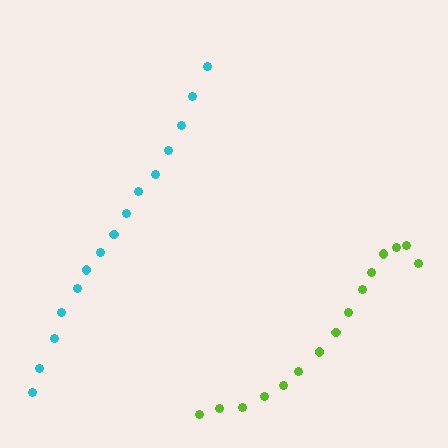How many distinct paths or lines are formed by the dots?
There are 2 distinct paths.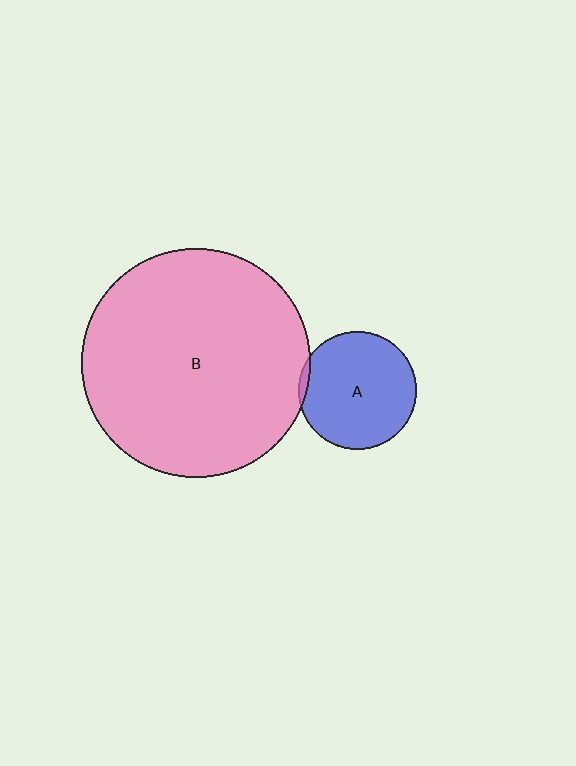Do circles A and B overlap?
Yes.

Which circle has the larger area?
Circle B (pink).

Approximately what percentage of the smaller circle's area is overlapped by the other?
Approximately 5%.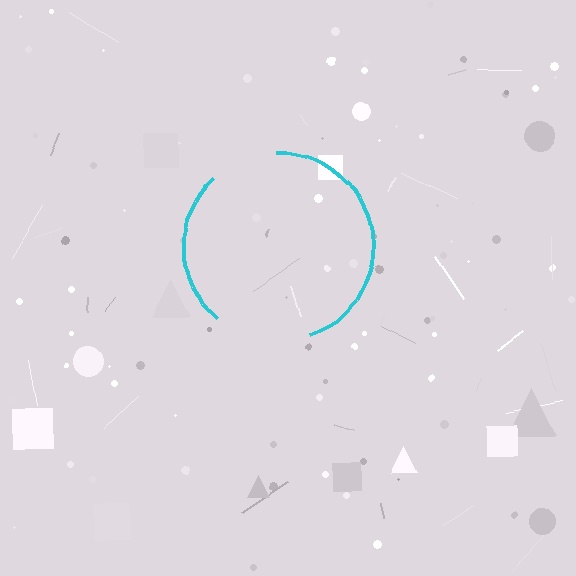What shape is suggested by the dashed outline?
The dashed outline suggests a circle.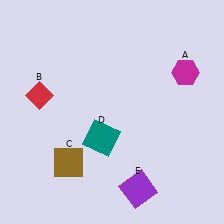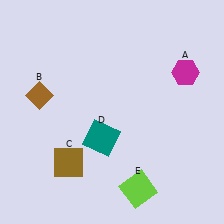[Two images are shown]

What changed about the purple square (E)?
In Image 1, E is purple. In Image 2, it changed to lime.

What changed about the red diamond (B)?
In Image 1, B is red. In Image 2, it changed to brown.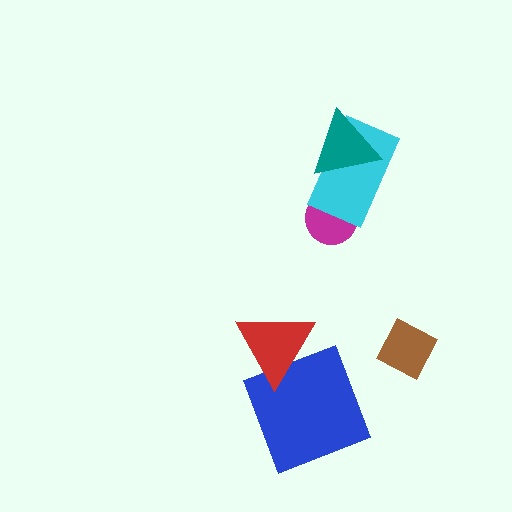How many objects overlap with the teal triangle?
1 object overlaps with the teal triangle.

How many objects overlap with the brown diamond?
0 objects overlap with the brown diamond.